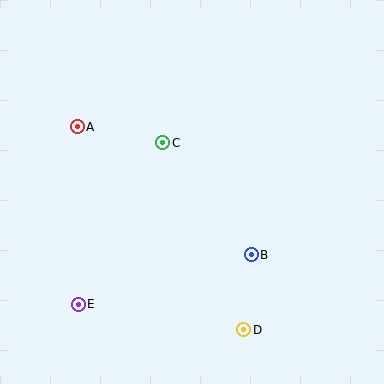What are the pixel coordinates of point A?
Point A is at (77, 127).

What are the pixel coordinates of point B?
Point B is at (251, 255).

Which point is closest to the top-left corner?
Point A is closest to the top-left corner.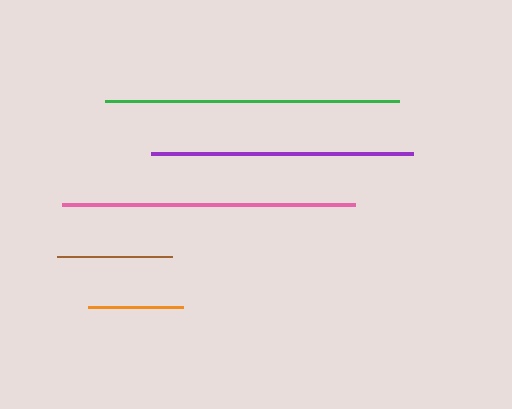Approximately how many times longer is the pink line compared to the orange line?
The pink line is approximately 3.1 times the length of the orange line.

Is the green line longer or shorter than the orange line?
The green line is longer than the orange line.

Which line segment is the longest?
The green line is the longest at approximately 295 pixels.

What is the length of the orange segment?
The orange segment is approximately 95 pixels long.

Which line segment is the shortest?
The orange line is the shortest at approximately 95 pixels.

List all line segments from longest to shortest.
From longest to shortest: green, pink, purple, brown, orange.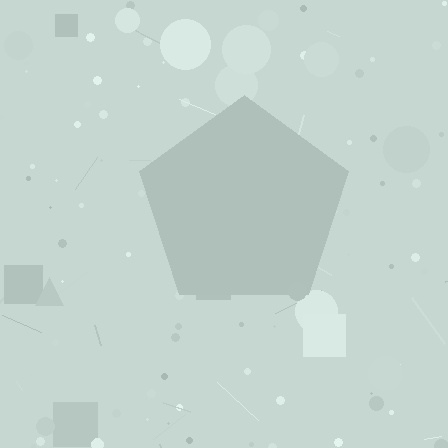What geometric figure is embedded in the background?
A pentagon is embedded in the background.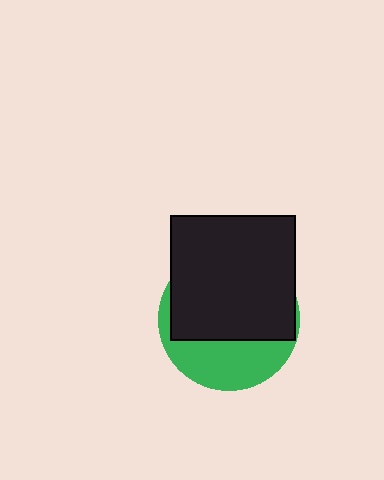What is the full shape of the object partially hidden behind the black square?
The partially hidden object is a green circle.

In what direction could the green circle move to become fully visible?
The green circle could move down. That would shift it out from behind the black square entirely.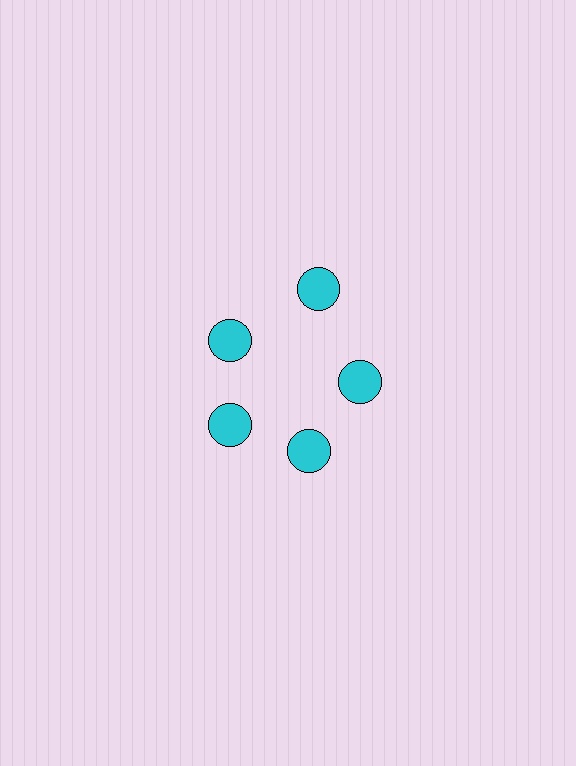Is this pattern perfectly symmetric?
No. The 5 cyan circles are arranged in a ring, but one element near the 1 o'clock position is pushed outward from the center, breaking the 5-fold rotational symmetry.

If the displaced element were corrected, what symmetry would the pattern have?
It would have 5-fold rotational symmetry — the pattern would map onto itself every 72 degrees.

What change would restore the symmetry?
The symmetry would be restored by moving it inward, back onto the ring so that all 5 circles sit at equal angles and equal distance from the center.